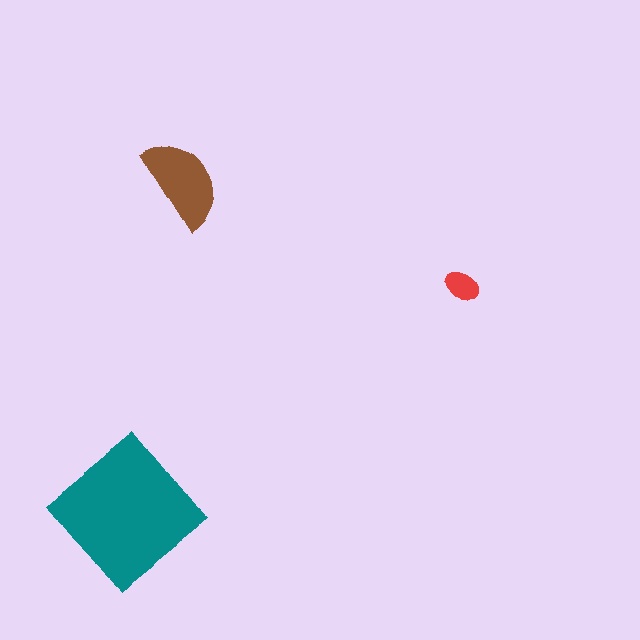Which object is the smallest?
The red ellipse.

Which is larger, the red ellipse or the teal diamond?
The teal diamond.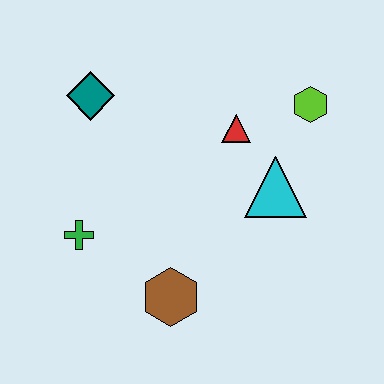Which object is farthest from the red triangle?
The green cross is farthest from the red triangle.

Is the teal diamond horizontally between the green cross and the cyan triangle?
Yes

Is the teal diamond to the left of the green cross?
No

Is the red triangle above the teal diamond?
No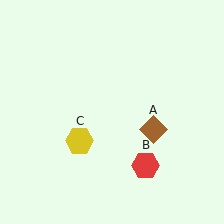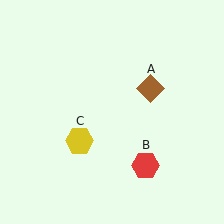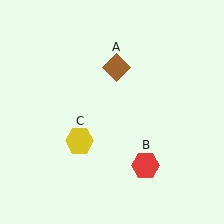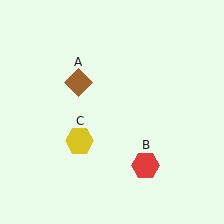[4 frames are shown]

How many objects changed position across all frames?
1 object changed position: brown diamond (object A).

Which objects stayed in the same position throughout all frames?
Red hexagon (object B) and yellow hexagon (object C) remained stationary.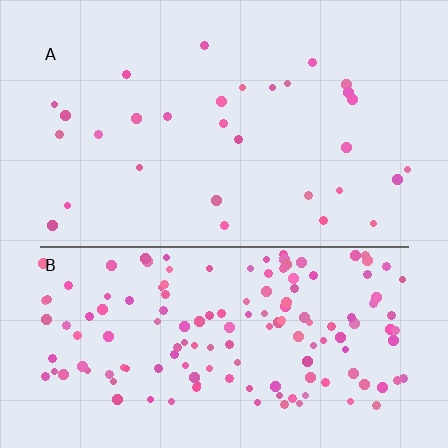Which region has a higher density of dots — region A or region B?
B (the bottom).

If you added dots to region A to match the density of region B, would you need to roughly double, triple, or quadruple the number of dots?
Approximately quadruple.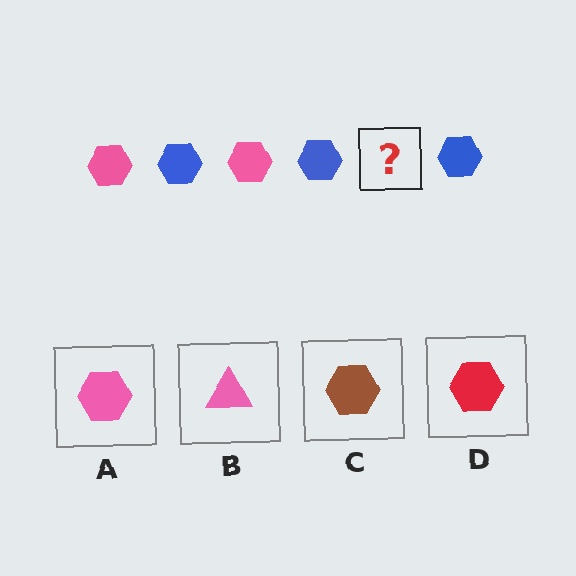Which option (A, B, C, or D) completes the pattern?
A.